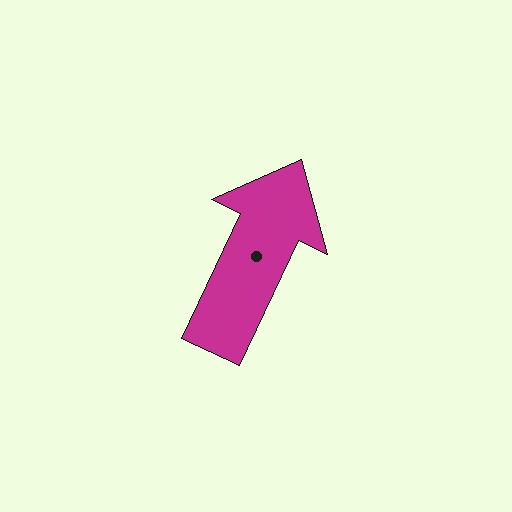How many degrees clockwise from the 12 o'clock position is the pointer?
Approximately 25 degrees.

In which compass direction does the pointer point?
Northeast.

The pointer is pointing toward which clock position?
Roughly 1 o'clock.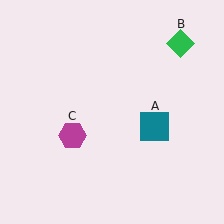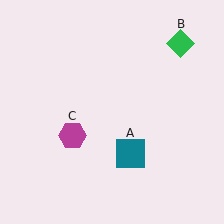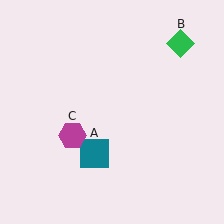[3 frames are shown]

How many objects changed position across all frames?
1 object changed position: teal square (object A).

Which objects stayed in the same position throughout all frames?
Green diamond (object B) and magenta hexagon (object C) remained stationary.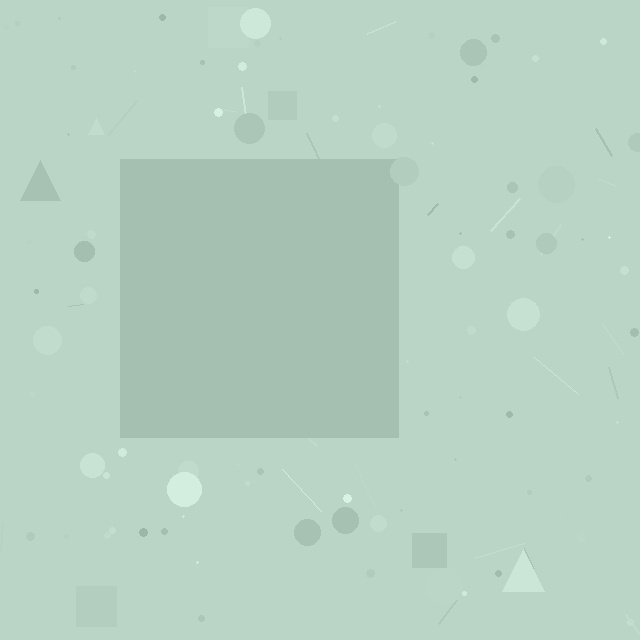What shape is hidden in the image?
A square is hidden in the image.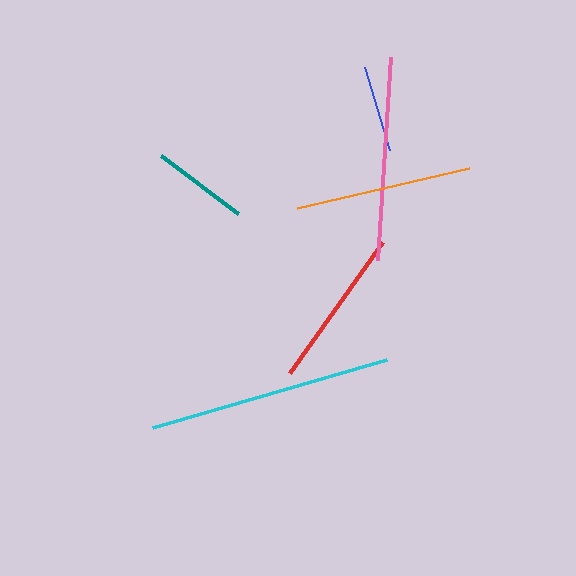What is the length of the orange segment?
The orange segment is approximately 177 pixels long.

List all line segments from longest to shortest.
From longest to shortest: cyan, pink, orange, red, teal, blue.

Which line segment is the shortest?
The blue line is the shortest at approximately 87 pixels.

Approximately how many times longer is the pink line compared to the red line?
The pink line is approximately 1.3 times the length of the red line.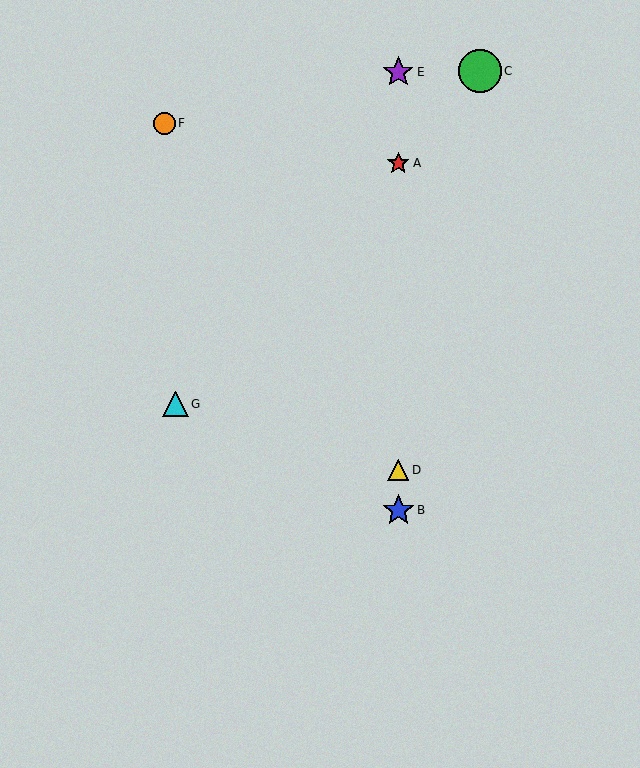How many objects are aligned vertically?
4 objects (A, B, D, E) are aligned vertically.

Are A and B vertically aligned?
Yes, both are at x≈398.